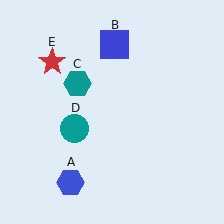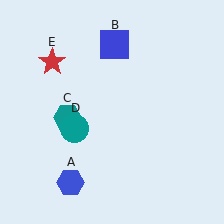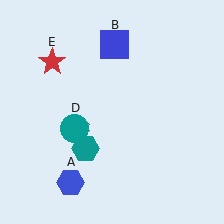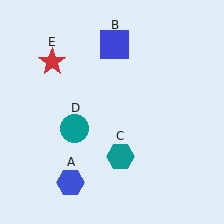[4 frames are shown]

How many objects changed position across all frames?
1 object changed position: teal hexagon (object C).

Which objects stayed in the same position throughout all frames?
Blue hexagon (object A) and blue square (object B) and teal circle (object D) and red star (object E) remained stationary.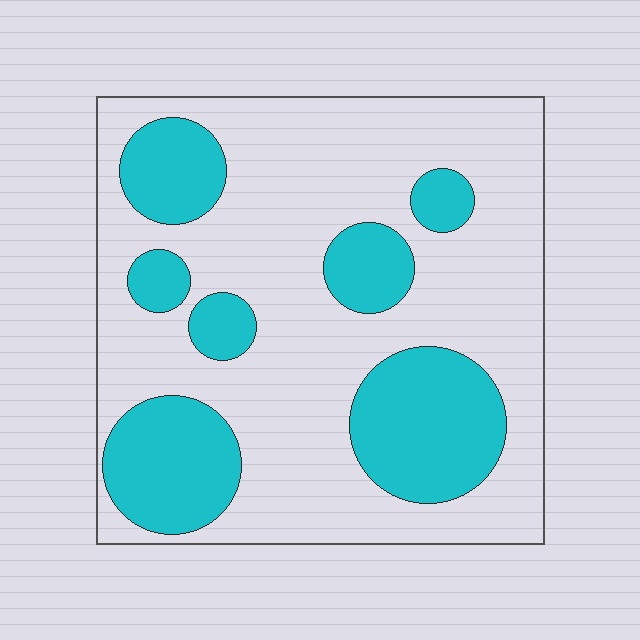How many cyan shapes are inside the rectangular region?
7.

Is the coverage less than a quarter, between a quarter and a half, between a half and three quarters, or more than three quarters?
Between a quarter and a half.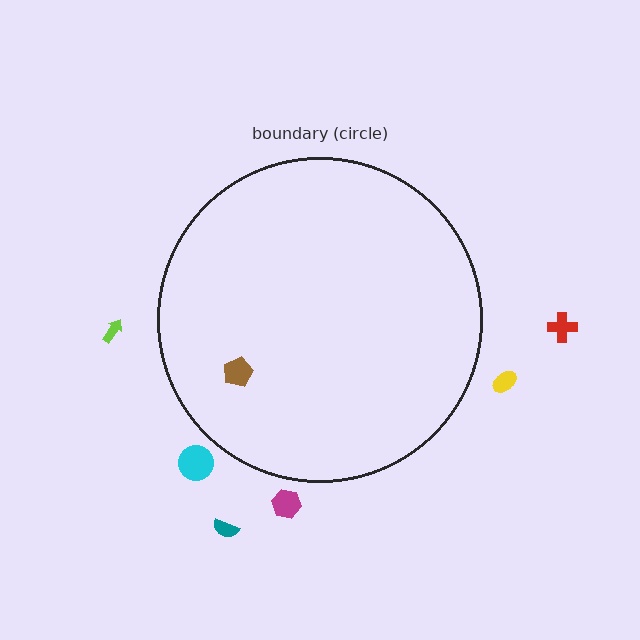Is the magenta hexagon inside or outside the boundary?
Outside.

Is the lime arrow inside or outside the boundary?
Outside.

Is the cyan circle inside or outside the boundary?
Outside.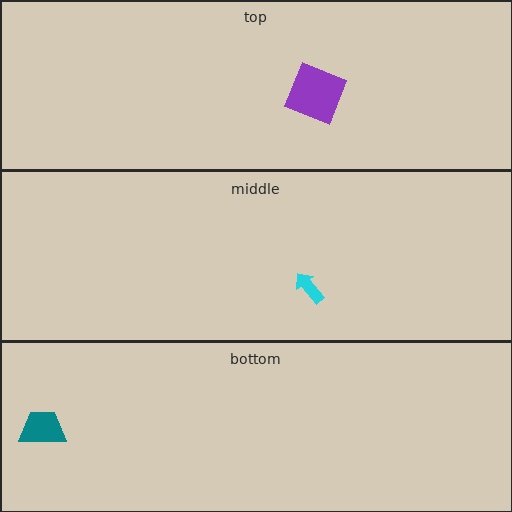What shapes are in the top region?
The purple square.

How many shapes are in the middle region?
1.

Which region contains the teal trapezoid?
The bottom region.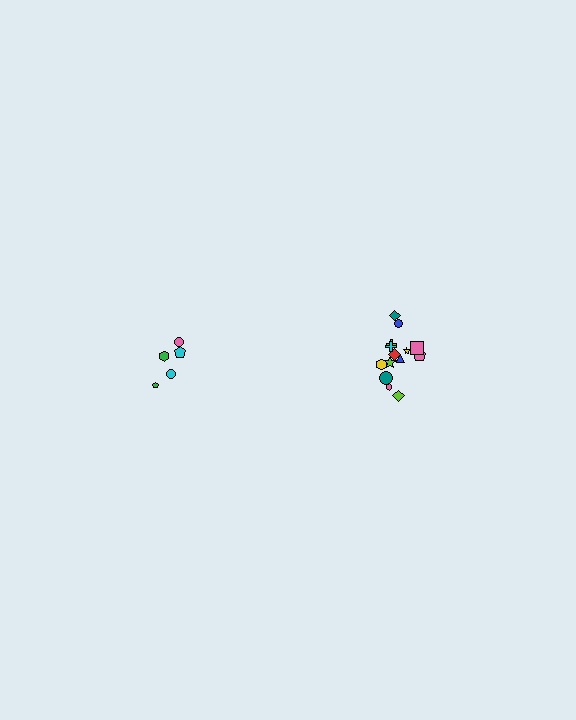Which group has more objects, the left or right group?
The right group.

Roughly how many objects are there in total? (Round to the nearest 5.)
Roughly 20 objects in total.